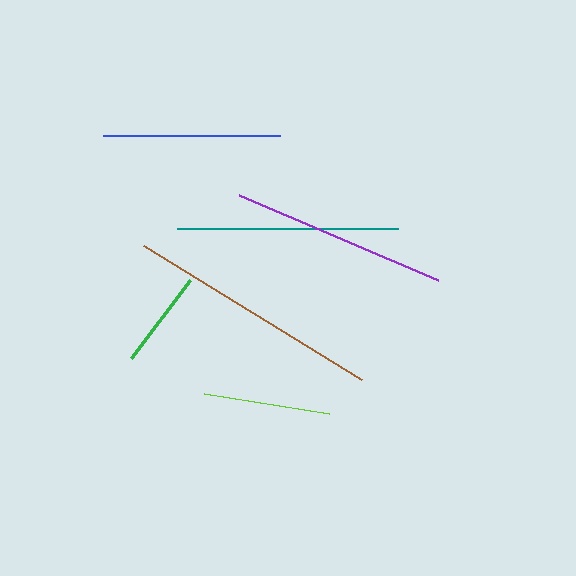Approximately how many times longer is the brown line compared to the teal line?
The brown line is approximately 1.2 times the length of the teal line.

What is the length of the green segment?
The green segment is approximately 98 pixels long.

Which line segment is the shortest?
The green line is the shortest at approximately 98 pixels.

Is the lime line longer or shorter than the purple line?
The purple line is longer than the lime line.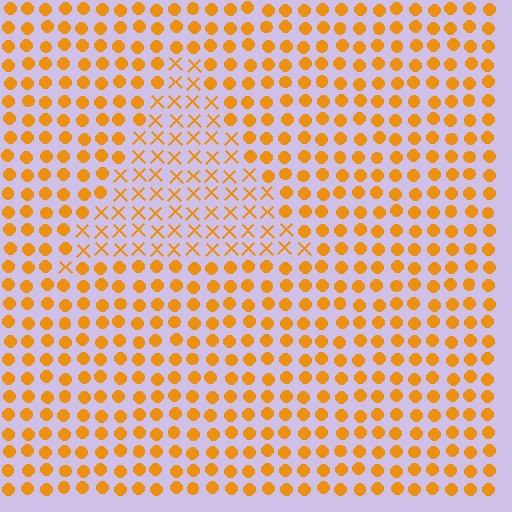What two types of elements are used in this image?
The image uses X marks inside the triangle region and circles outside it.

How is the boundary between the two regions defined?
The boundary is defined by a change in element shape: X marks inside vs. circles outside. All elements share the same color and spacing.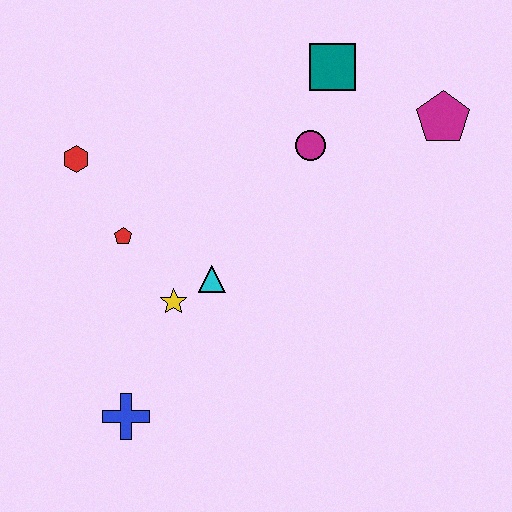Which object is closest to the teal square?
The magenta circle is closest to the teal square.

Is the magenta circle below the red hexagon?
No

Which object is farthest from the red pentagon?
The magenta pentagon is farthest from the red pentagon.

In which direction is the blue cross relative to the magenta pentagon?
The blue cross is to the left of the magenta pentagon.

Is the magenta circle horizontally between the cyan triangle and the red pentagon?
No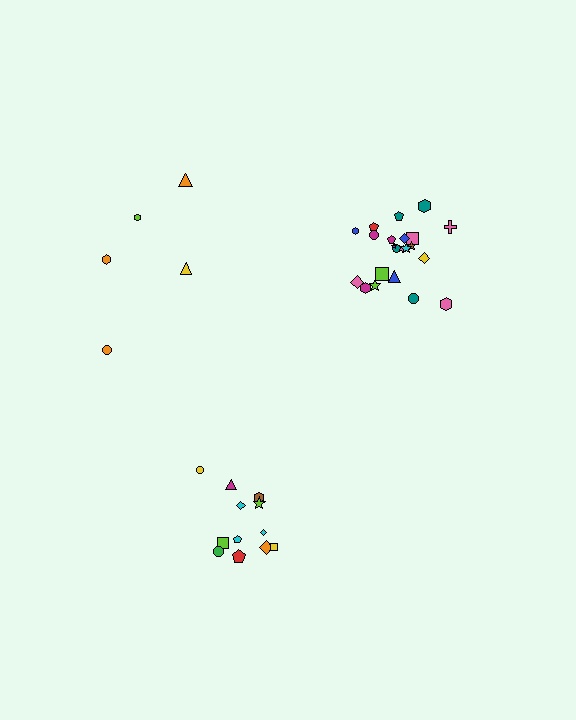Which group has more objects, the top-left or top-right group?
The top-right group.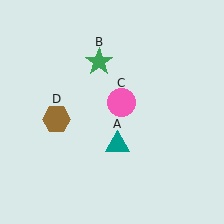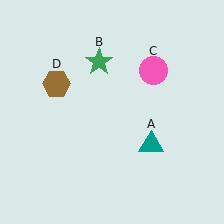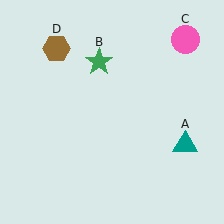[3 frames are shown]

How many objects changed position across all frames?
3 objects changed position: teal triangle (object A), pink circle (object C), brown hexagon (object D).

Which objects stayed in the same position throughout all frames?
Green star (object B) remained stationary.